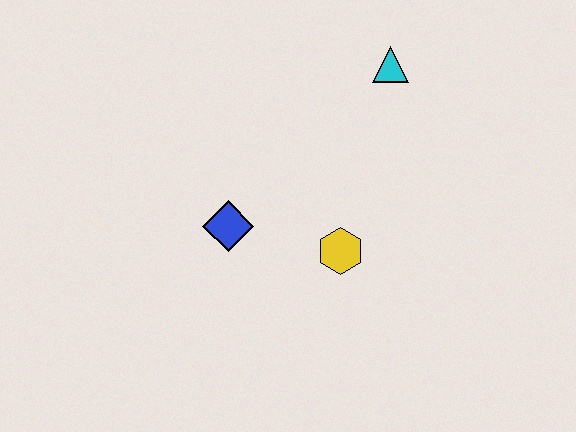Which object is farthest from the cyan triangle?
The blue diamond is farthest from the cyan triangle.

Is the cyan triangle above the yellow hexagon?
Yes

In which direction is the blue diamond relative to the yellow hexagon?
The blue diamond is to the left of the yellow hexagon.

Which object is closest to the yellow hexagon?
The blue diamond is closest to the yellow hexagon.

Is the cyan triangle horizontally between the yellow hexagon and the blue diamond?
No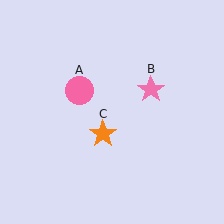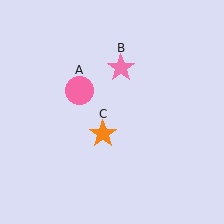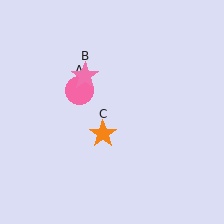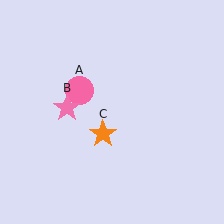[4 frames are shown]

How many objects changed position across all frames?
1 object changed position: pink star (object B).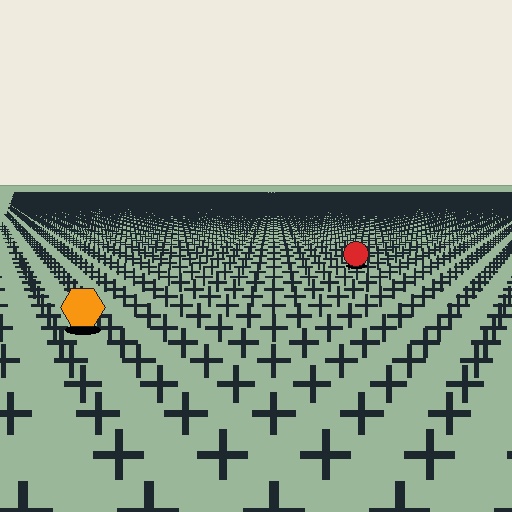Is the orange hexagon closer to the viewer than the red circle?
Yes. The orange hexagon is closer — you can tell from the texture gradient: the ground texture is coarser near it.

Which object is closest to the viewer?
The orange hexagon is closest. The texture marks near it are larger and more spread out.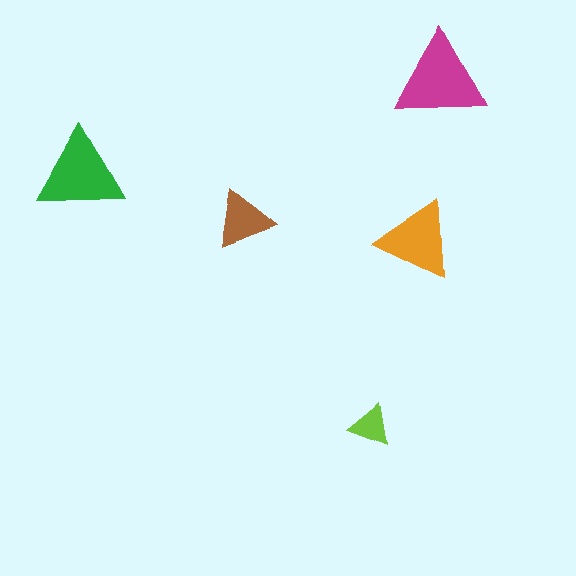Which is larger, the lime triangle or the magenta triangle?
The magenta one.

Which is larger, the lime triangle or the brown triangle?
The brown one.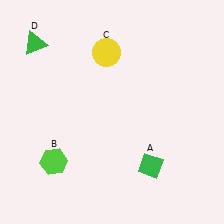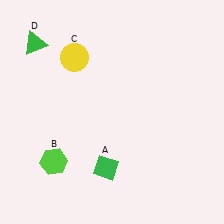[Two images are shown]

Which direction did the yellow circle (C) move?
The yellow circle (C) moved left.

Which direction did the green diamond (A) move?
The green diamond (A) moved left.